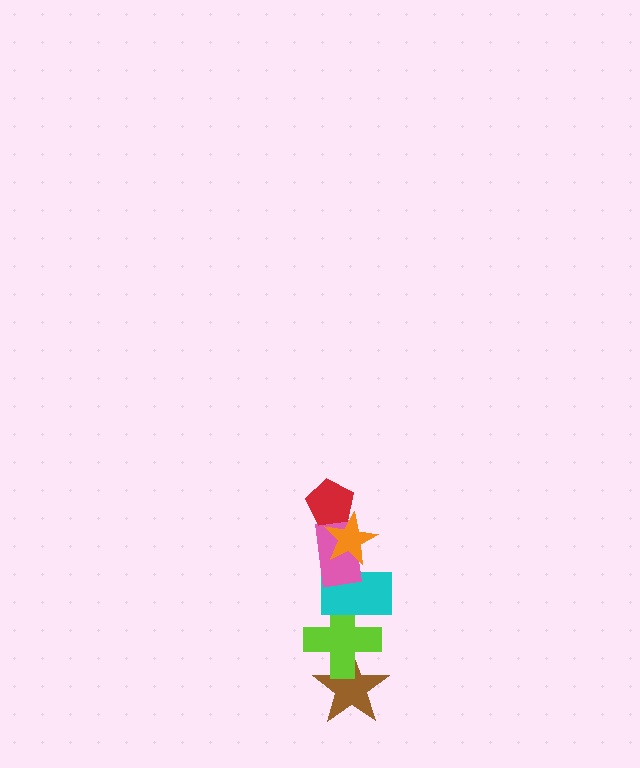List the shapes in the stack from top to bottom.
From top to bottom: the red pentagon, the orange star, the pink rectangle, the cyan rectangle, the lime cross, the brown star.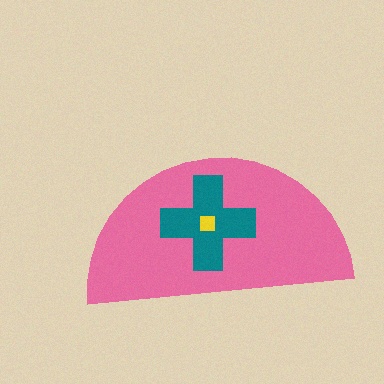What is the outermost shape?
The pink semicircle.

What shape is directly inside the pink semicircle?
The teal cross.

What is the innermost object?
The yellow square.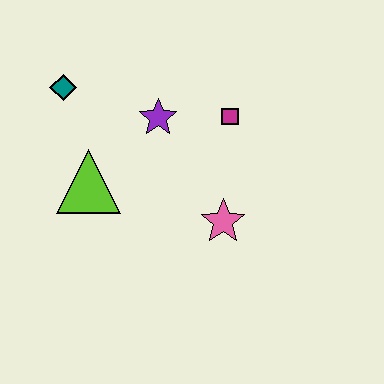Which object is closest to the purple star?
The magenta square is closest to the purple star.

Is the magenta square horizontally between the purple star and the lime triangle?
No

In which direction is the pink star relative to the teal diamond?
The pink star is to the right of the teal diamond.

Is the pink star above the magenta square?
No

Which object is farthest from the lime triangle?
The magenta square is farthest from the lime triangle.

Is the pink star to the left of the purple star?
No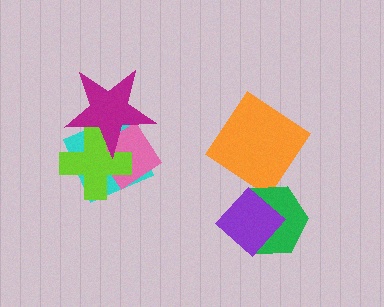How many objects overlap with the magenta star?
3 objects overlap with the magenta star.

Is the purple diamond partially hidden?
No, no other shape covers it.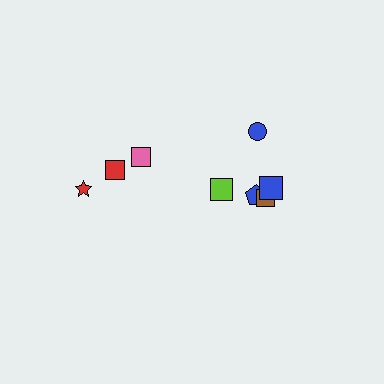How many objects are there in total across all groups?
There are 8 objects.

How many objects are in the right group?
There are 5 objects.